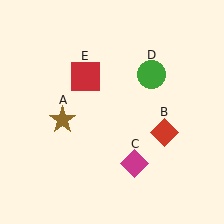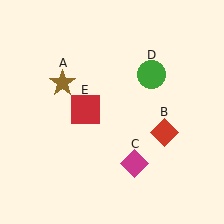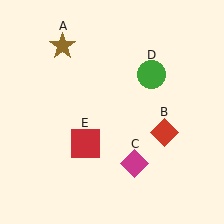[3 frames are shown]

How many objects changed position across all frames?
2 objects changed position: brown star (object A), red square (object E).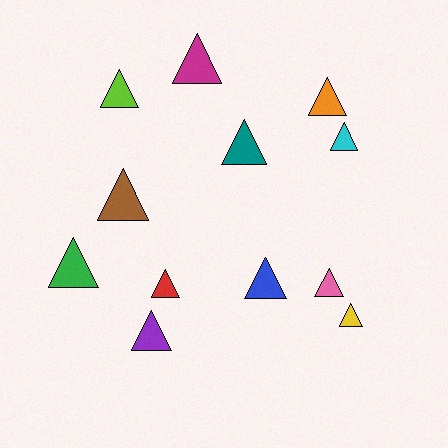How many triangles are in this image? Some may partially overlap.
There are 12 triangles.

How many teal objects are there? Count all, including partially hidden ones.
There is 1 teal object.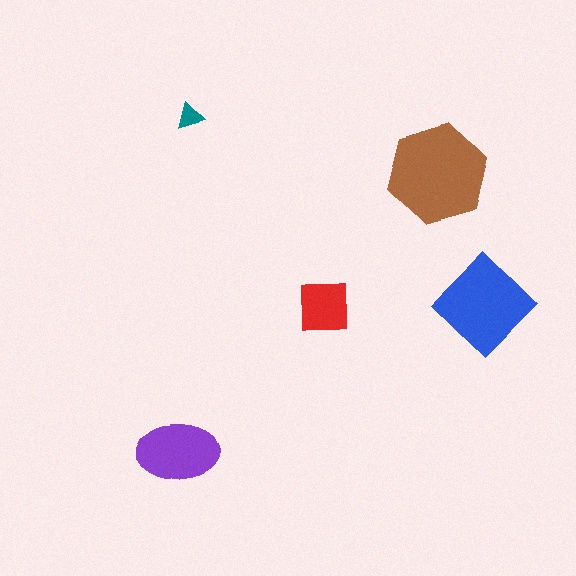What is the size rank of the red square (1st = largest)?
4th.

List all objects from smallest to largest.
The teal triangle, the red square, the purple ellipse, the blue diamond, the brown hexagon.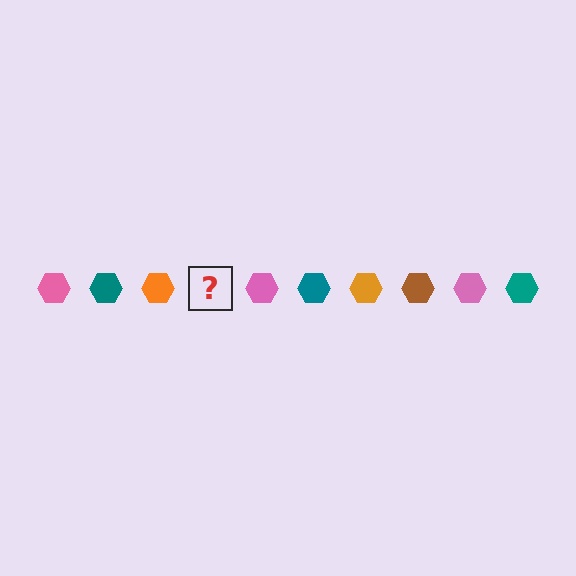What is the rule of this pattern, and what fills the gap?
The rule is that the pattern cycles through pink, teal, orange, brown hexagons. The gap should be filled with a brown hexagon.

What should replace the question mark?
The question mark should be replaced with a brown hexagon.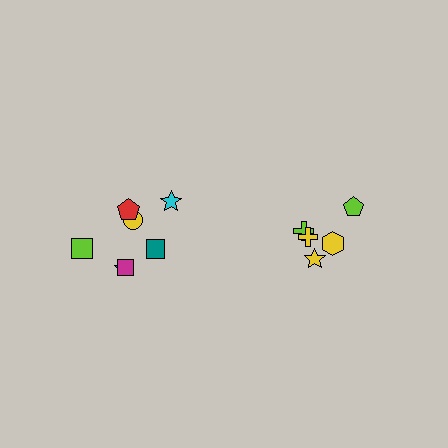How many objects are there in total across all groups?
There are 12 objects.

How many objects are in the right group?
There are 5 objects.